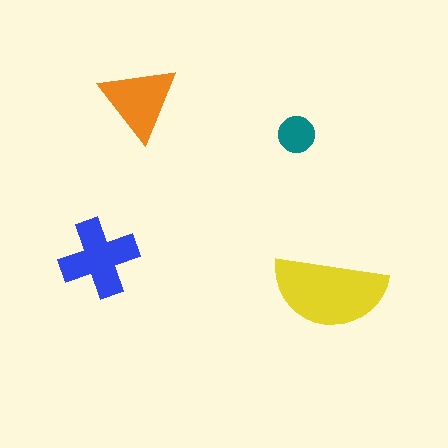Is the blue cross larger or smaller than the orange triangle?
Larger.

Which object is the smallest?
The teal circle.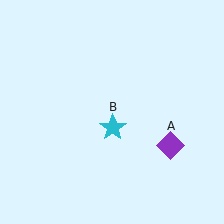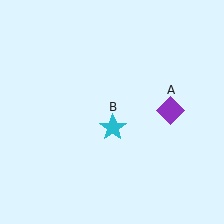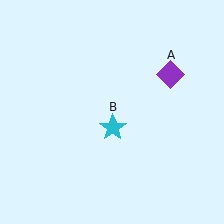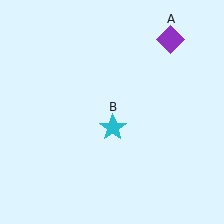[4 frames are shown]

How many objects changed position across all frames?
1 object changed position: purple diamond (object A).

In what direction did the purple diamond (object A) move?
The purple diamond (object A) moved up.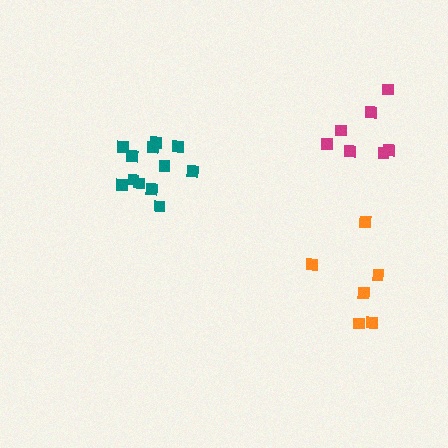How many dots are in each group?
Group 1: 7 dots, Group 2: 12 dots, Group 3: 6 dots (25 total).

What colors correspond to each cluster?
The clusters are colored: magenta, teal, orange.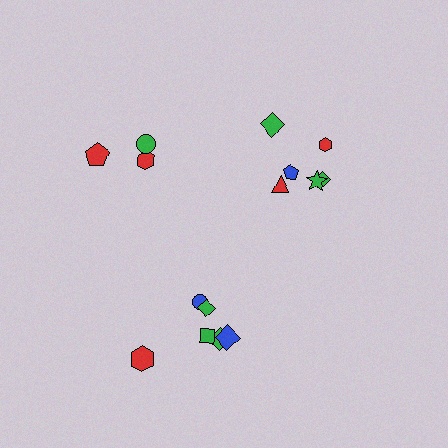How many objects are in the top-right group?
There are 6 objects.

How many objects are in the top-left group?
There are 3 objects.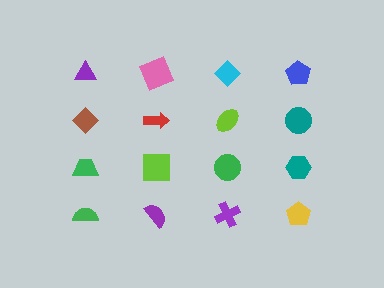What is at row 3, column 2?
A lime square.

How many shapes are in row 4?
4 shapes.